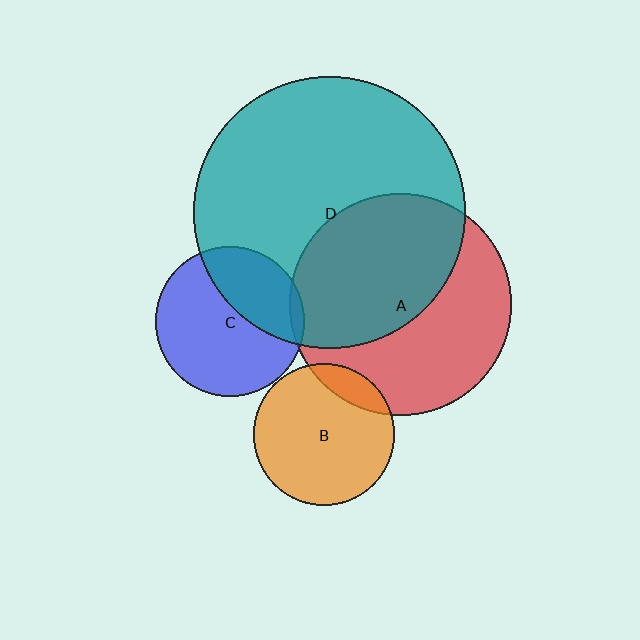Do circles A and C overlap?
Yes.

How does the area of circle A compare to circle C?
Approximately 2.2 times.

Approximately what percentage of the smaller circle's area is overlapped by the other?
Approximately 5%.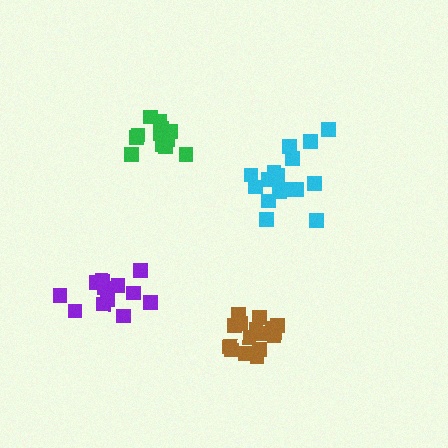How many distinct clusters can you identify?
There are 4 distinct clusters.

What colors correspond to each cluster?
The clusters are colored: brown, cyan, green, purple.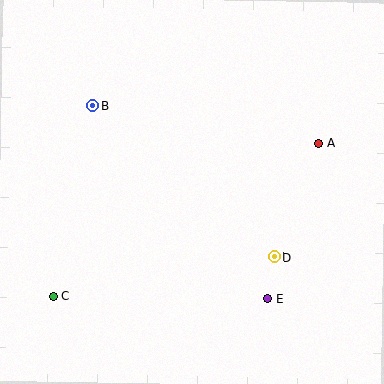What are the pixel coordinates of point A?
Point A is at (319, 143).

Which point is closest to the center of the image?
Point D at (274, 257) is closest to the center.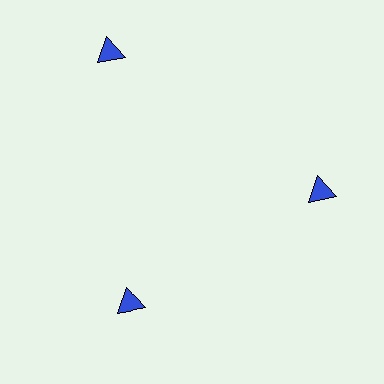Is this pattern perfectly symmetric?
No. The 3 blue triangles are arranged in a ring, but one element near the 11 o'clock position is pushed outward from the center, breaking the 3-fold rotational symmetry.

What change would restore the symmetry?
The symmetry would be restored by moving it inward, back onto the ring so that all 3 triangles sit at equal angles and equal distance from the center.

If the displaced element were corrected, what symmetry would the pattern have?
It would have 3-fold rotational symmetry — the pattern would map onto itself every 120 degrees.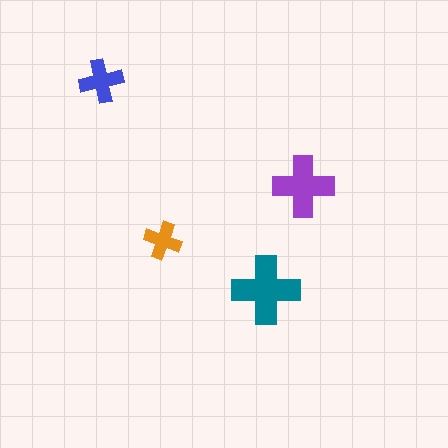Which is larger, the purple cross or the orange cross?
The purple one.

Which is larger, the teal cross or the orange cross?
The teal one.